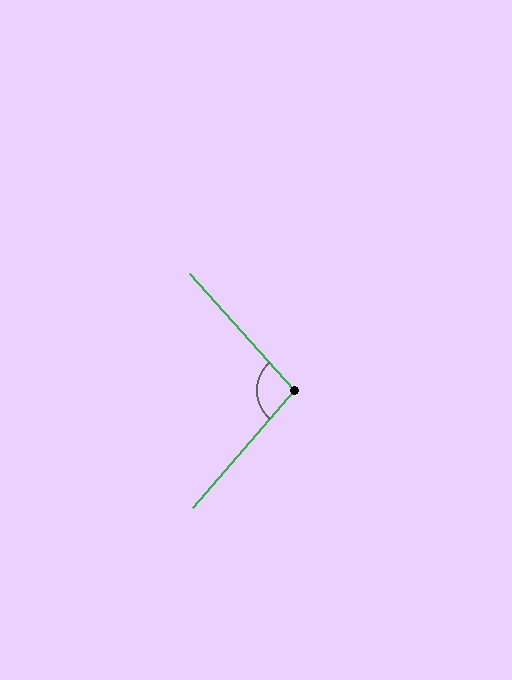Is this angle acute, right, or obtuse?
It is obtuse.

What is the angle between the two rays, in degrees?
Approximately 97 degrees.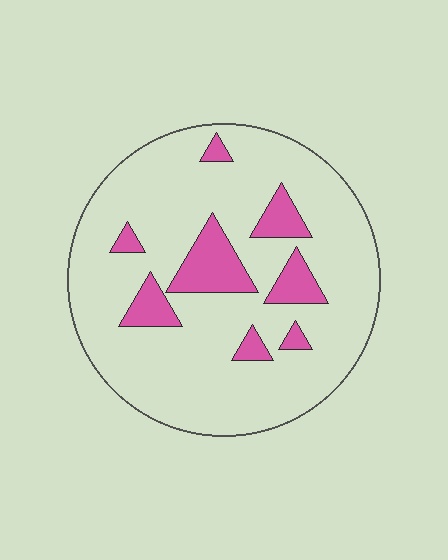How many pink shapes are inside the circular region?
8.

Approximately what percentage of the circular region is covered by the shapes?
Approximately 15%.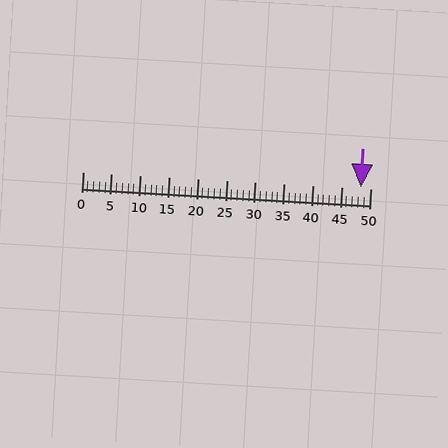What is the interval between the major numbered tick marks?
The major tick marks are spaced 5 units apart.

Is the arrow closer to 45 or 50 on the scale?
The arrow is closer to 50.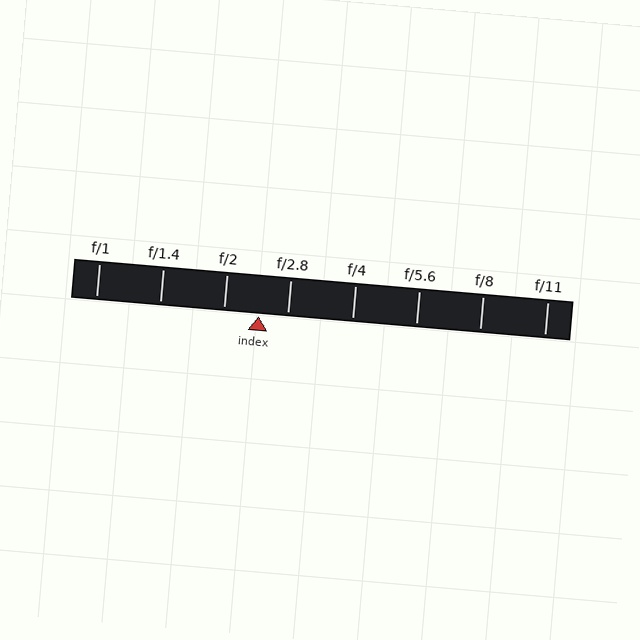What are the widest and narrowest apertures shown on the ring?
The widest aperture shown is f/1 and the narrowest is f/11.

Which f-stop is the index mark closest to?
The index mark is closest to f/2.8.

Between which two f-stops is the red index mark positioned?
The index mark is between f/2 and f/2.8.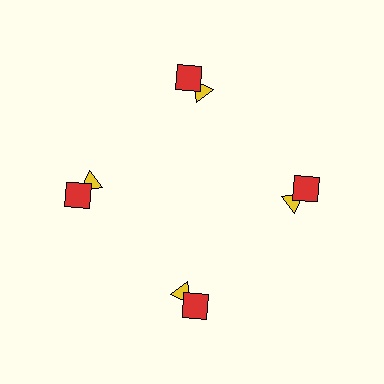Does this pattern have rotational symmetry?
Yes, this pattern has 4-fold rotational symmetry. It looks the same after rotating 90 degrees around the center.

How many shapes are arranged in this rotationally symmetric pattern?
There are 8 shapes, arranged in 4 groups of 2.